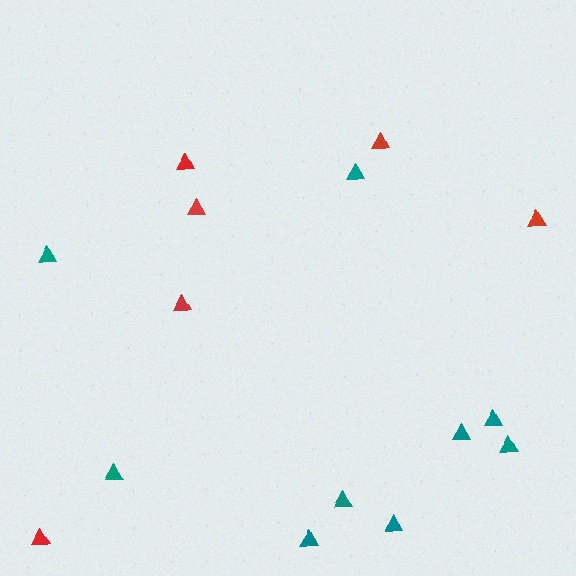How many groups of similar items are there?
There are 2 groups: one group of red triangles (6) and one group of teal triangles (9).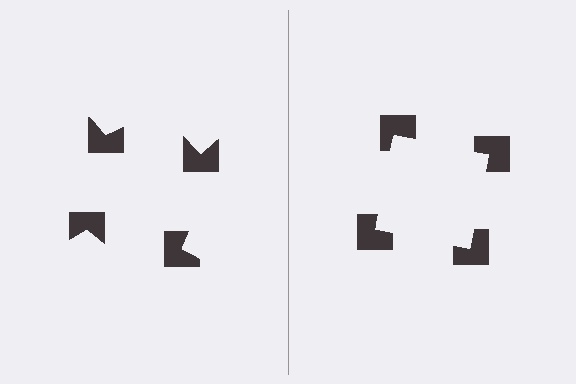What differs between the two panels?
The notched squares are positioned identically on both sides; only the wedge orientations differ. On the right they align to a square; on the left they are misaligned.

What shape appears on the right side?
An illusory square.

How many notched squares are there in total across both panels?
8 — 4 on each side.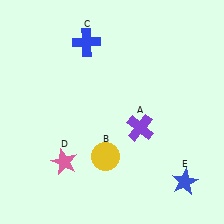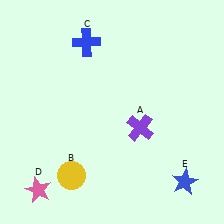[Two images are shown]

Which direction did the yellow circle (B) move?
The yellow circle (B) moved left.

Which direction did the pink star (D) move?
The pink star (D) moved down.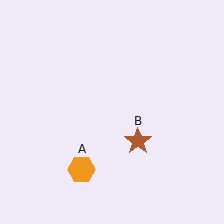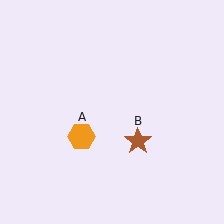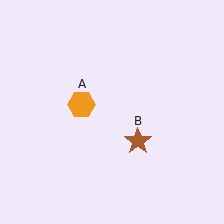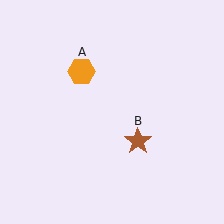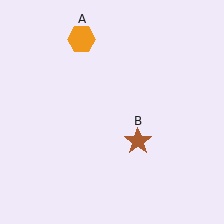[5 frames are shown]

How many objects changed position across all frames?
1 object changed position: orange hexagon (object A).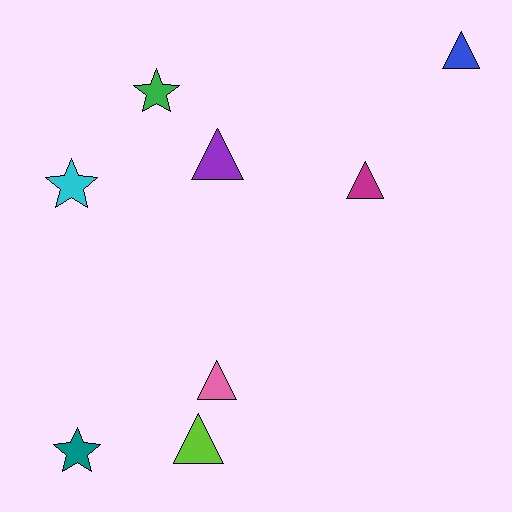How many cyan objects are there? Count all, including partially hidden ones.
There is 1 cyan object.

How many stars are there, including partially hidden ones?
There are 3 stars.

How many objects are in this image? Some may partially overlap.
There are 8 objects.